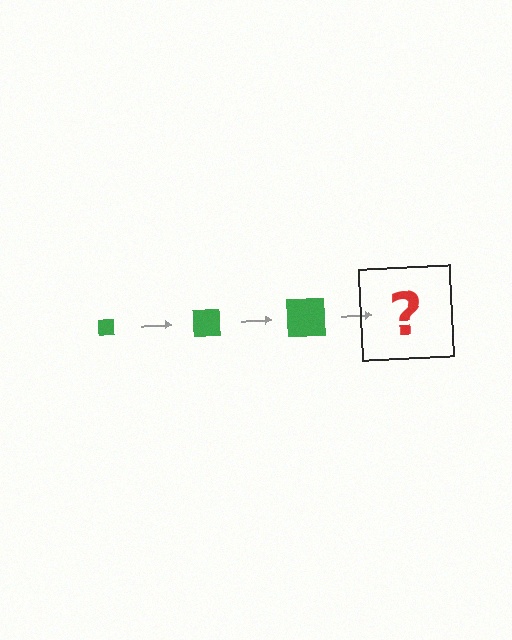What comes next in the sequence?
The next element should be a green square, larger than the previous one.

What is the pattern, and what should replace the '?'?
The pattern is that the square gets progressively larger each step. The '?' should be a green square, larger than the previous one.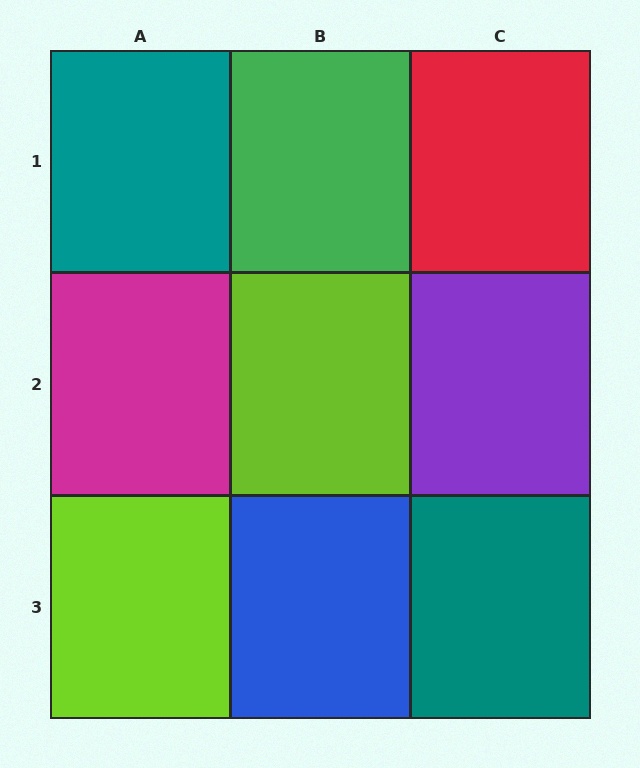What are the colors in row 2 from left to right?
Magenta, lime, purple.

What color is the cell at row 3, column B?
Blue.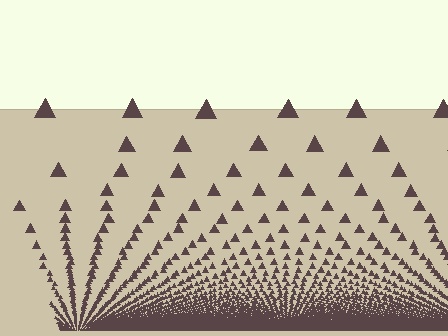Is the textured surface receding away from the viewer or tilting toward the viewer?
The surface appears to tilt toward the viewer. Texture elements get larger and sparser toward the top.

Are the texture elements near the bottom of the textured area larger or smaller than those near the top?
Smaller. The gradient is inverted — elements near the bottom are smaller and denser.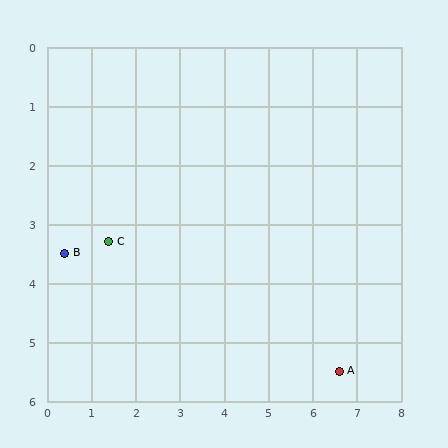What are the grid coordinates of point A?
Point A is at approximately (6.6, 5.5).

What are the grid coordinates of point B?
Point B is at approximately (0.4, 3.5).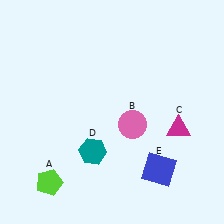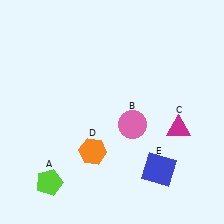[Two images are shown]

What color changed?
The hexagon (D) changed from teal in Image 1 to orange in Image 2.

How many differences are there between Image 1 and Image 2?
There is 1 difference between the two images.